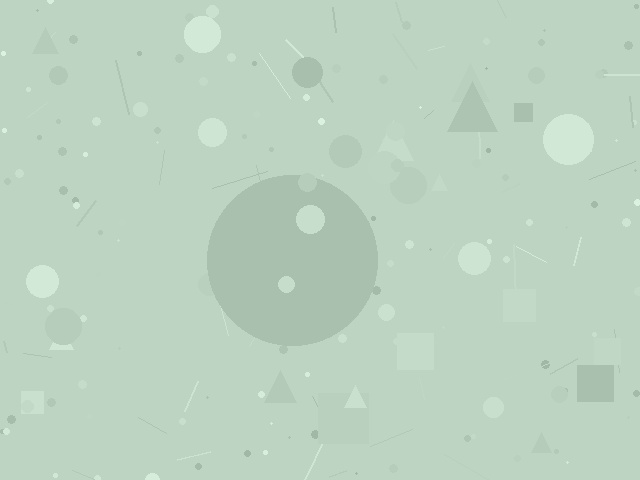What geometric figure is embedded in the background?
A circle is embedded in the background.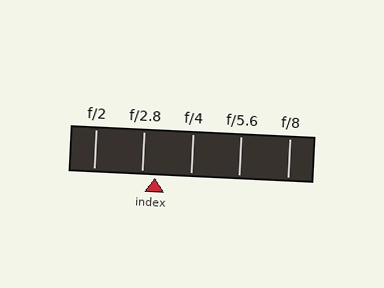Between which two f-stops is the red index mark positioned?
The index mark is between f/2.8 and f/4.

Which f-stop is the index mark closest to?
The index mark is closest to f/2.8.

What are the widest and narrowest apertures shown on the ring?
The widest aperture shown is f/2 and the narrowest is f/8.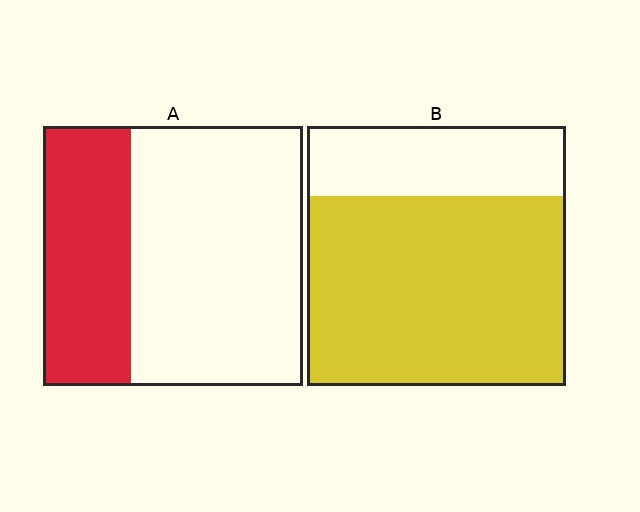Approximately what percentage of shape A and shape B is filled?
A is approximately 35% and B is approximately 75%.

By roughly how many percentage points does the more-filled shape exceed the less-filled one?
By roughly 40 percentage points (B over A).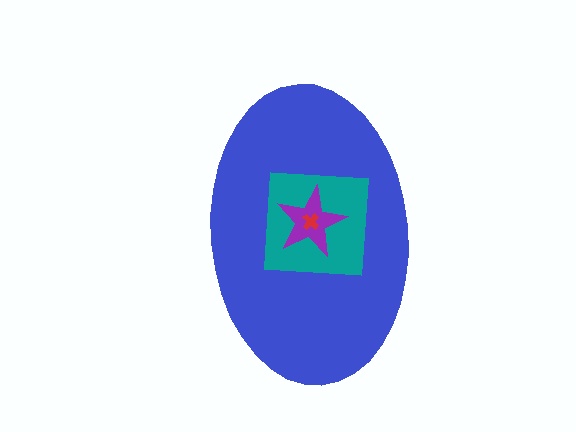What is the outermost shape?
The blue ellipse.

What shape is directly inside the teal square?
The purple star.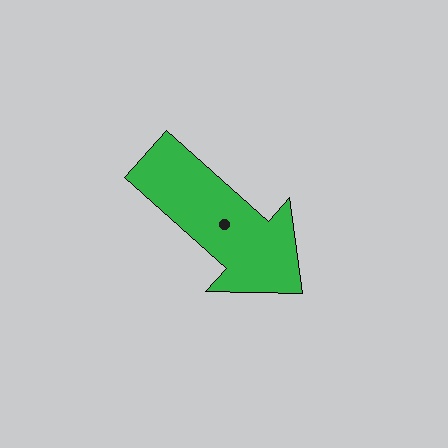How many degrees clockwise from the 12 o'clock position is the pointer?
Approximately 132 degrees.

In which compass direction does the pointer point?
Southeast.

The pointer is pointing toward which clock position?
Roughly 4 o'clock.